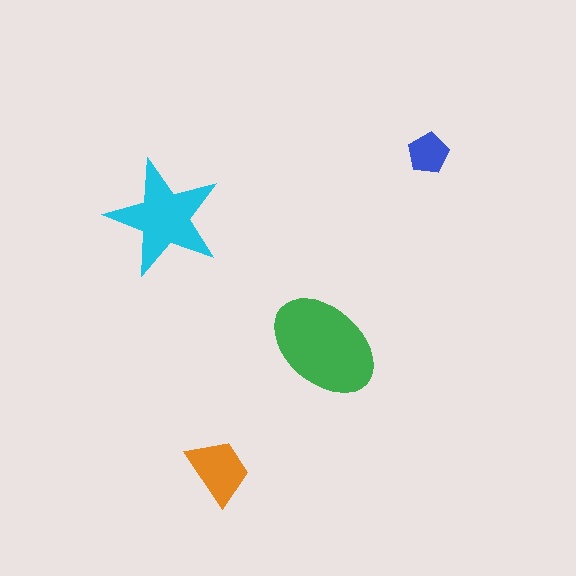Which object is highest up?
The blue pentagon is topmost.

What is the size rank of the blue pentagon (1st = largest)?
4th.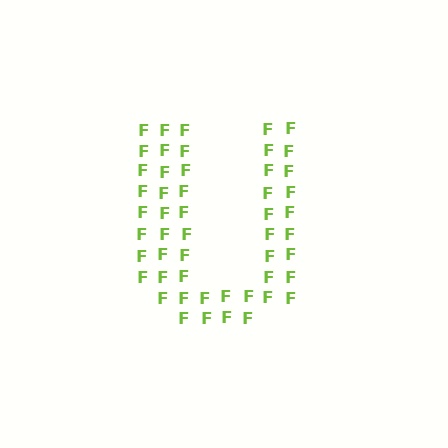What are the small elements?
The small elements are letter F's.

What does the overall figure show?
The overall figure shows the letter U.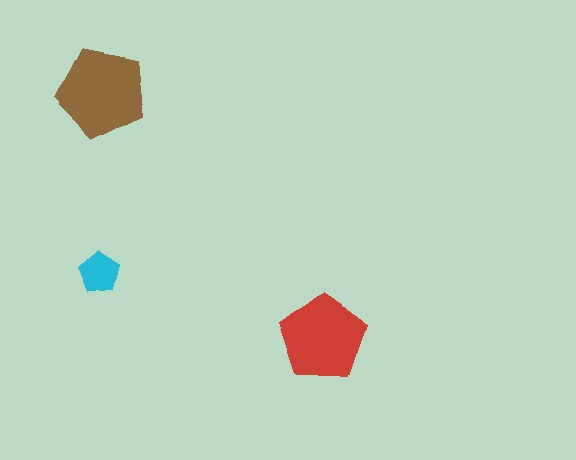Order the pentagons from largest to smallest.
the brown one, the red one, the cyan one.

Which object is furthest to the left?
The brown pentagon is leftmost.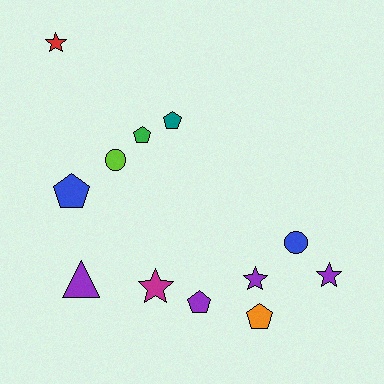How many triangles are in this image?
There is 1 triangle.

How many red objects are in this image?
There is 1 red object.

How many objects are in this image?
There are 12 objects.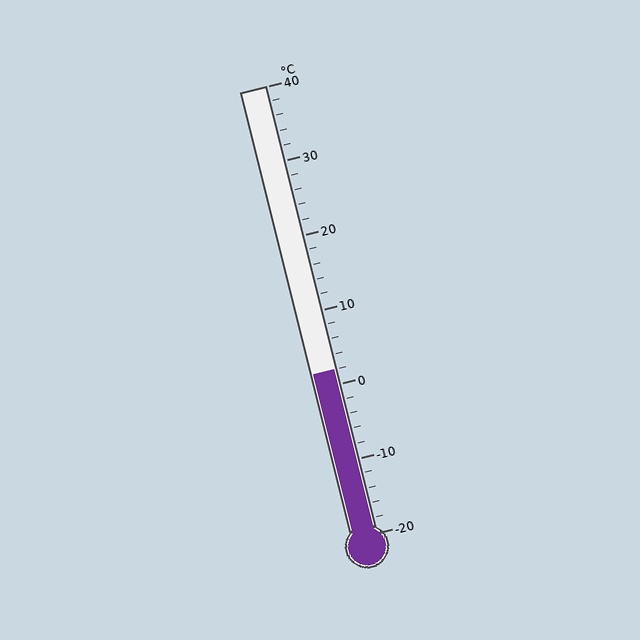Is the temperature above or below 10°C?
The temperature is below 10°C.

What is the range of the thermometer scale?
The thermometer scale ranges from -20°C to 40°C.